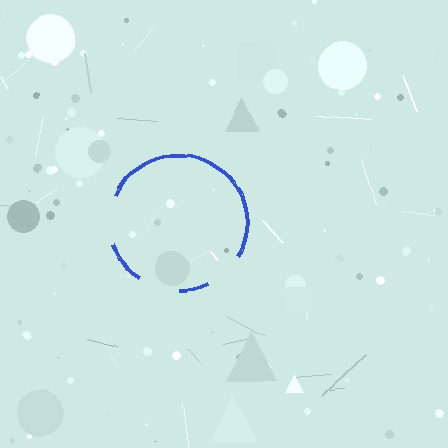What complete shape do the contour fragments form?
The contour fragments form a circle.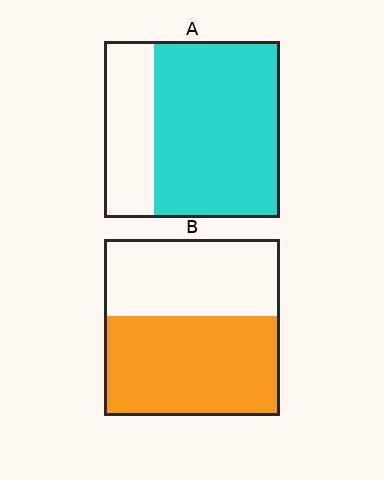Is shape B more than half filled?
Yes.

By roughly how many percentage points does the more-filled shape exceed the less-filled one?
By roughly 15 percentage points (A over B).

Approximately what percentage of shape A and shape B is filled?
A is approximately 70% and B is approximately 55%.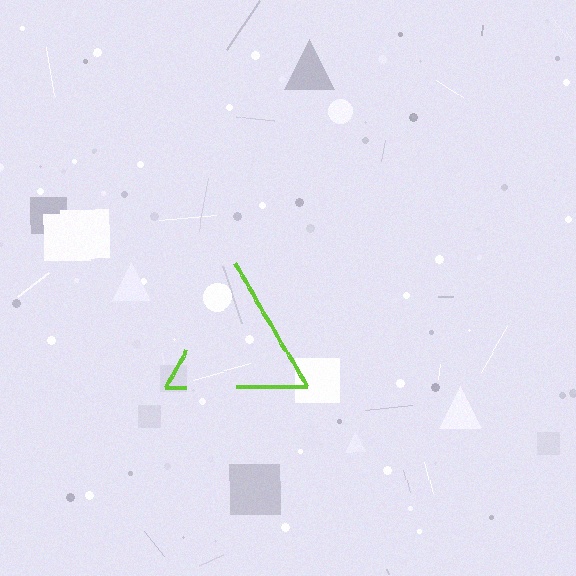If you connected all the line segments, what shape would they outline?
They would outline a triangle.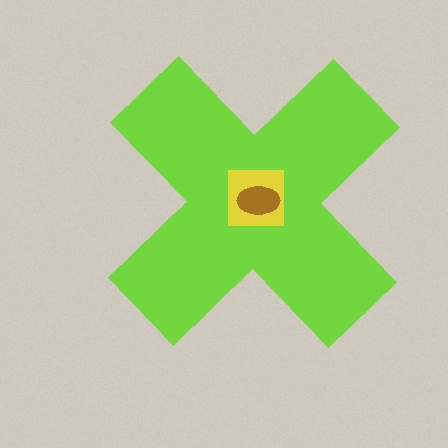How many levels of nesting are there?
3.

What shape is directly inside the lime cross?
The yellow square.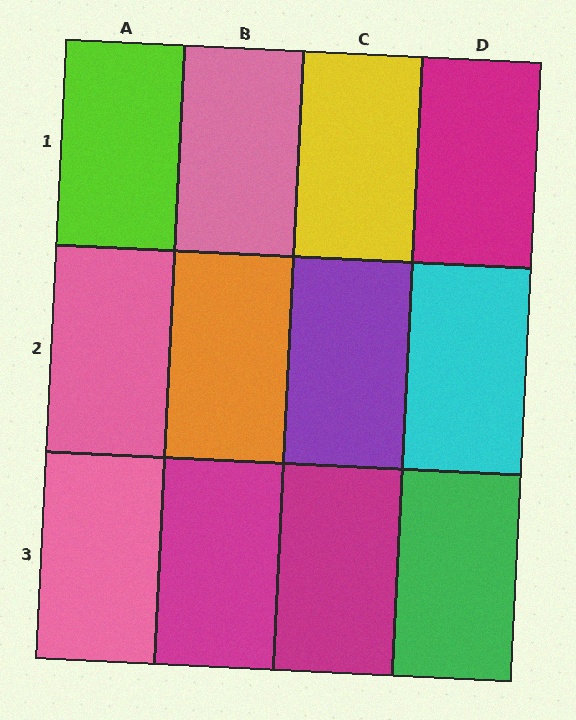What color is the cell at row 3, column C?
Magenta.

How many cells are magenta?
3 cells are magenta.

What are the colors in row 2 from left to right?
Pink, orange, purple, cyan.